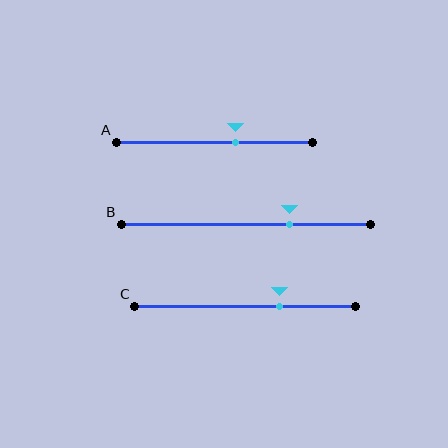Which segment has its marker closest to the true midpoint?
Segment A has its marker closest to the true midpoint.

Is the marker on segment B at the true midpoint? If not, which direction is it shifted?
No, the marker on segment B is shifted to the right by about 18% of the segment length.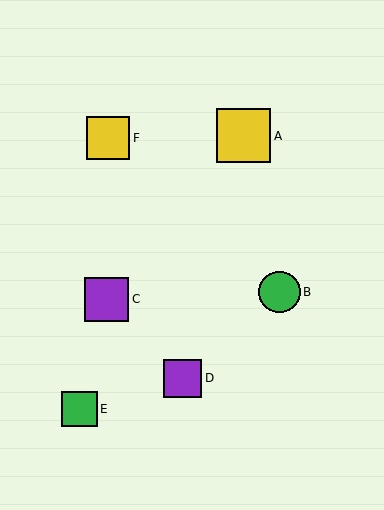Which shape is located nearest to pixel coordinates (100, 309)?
The purple square (labeled C) at (107, 299) is nearest to that location.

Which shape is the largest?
The yellow square (labeled A) is the largest.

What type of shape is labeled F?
Shape F is a yellow square.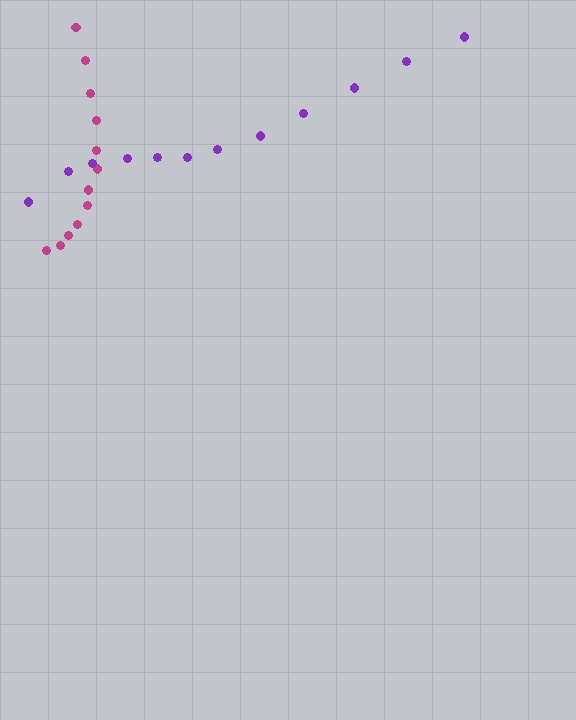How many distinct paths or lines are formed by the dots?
There are 2 distinct paths.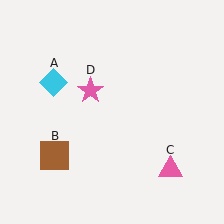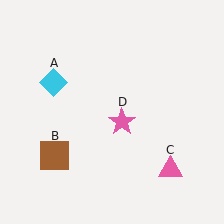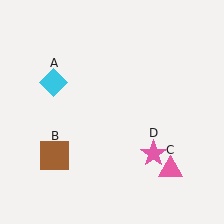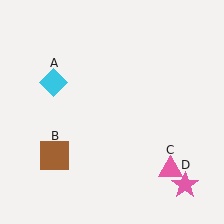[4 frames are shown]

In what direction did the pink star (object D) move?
The pink star (object D) moved down and to the right.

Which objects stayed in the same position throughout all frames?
Cyan diamond (object A) and brown square (object B) and pink triangle (object C) remained stationary.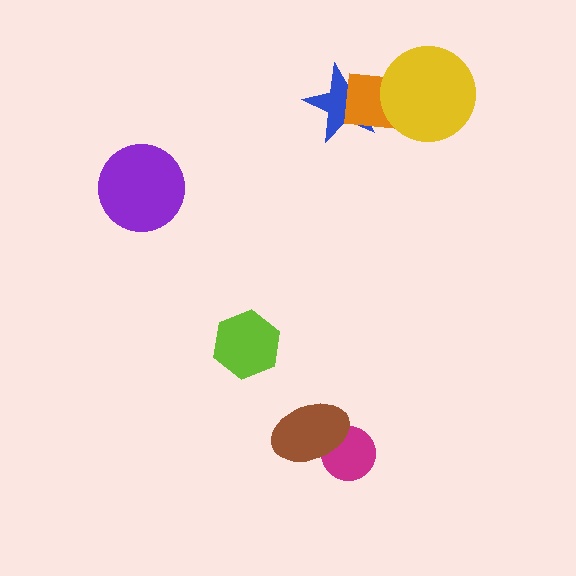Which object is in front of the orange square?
The yellow circle is in front of the orange square.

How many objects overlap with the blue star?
1 object overlaps with the blue star.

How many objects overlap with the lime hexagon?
0 objects overlap with the lime hexagon.